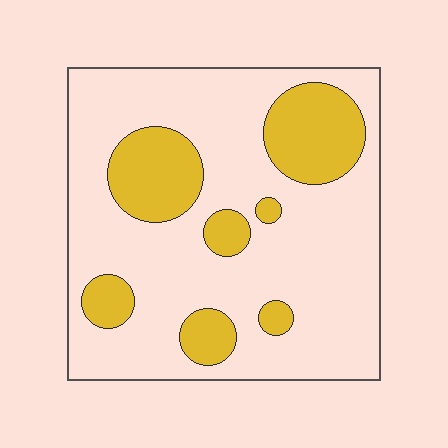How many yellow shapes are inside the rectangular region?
7.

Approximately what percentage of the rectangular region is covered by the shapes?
Approximately 25%.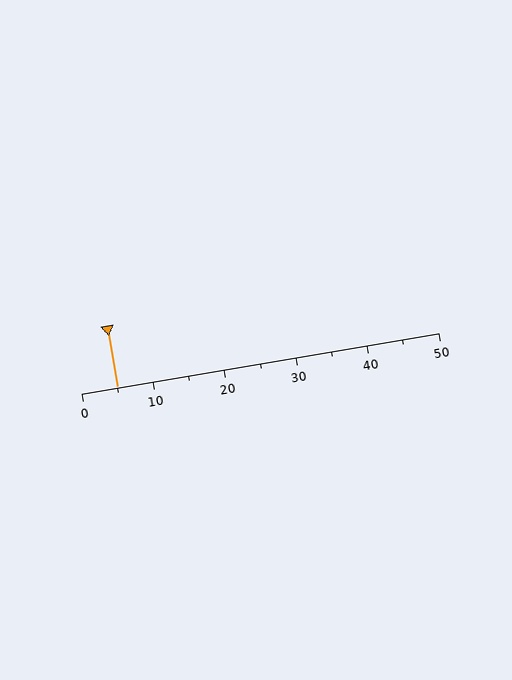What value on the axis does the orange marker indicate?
The marker indicates approximately 5.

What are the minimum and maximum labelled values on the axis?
The axis runs from 0 to 50.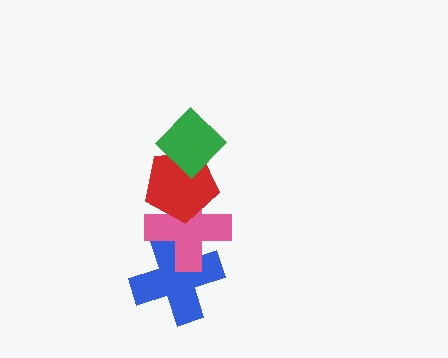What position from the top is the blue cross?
The blue cross is 4th from the top.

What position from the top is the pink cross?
The pink cross is 3rd from the top.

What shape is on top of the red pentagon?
The green diamond is on top of the red pentagon.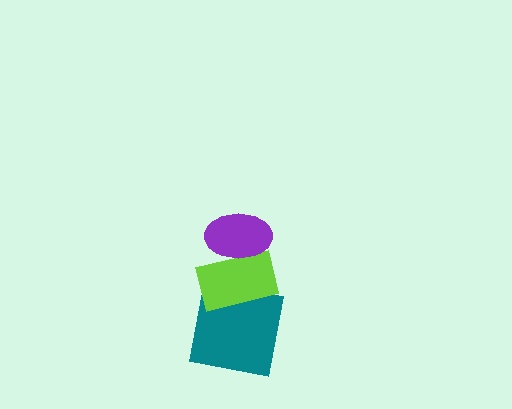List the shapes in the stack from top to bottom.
From top to bottom: the purple ellipse, the lime rectangle, the teal square.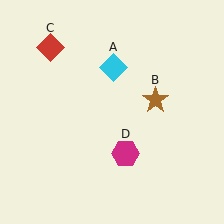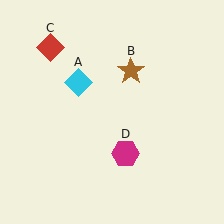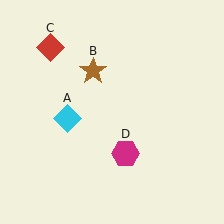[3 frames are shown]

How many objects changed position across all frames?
2 objects changed position: cyan diamond (object A), brown star (object B).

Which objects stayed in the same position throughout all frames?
Red diamond (object C) and magenta hexagon (object D) remained stationary.